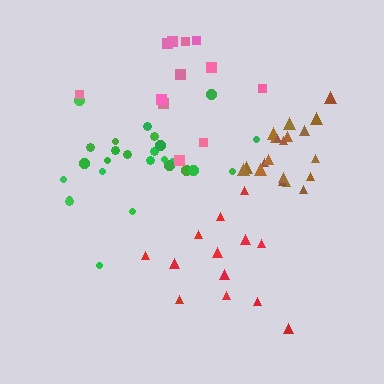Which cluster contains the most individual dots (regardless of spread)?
Green (26).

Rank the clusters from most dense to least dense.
brown, green, red, pink.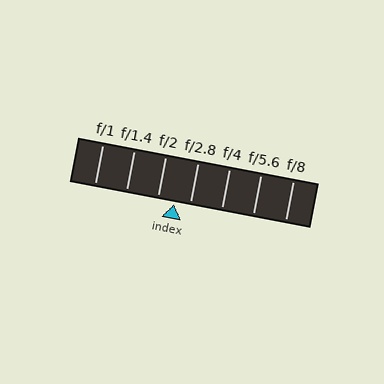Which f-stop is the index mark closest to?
The index mark is closest to f/2.8.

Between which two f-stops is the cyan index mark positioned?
The index mark is between f/2 and f/2.8.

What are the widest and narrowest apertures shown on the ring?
The widest aperture shown is f/1 and the narrowest is f/8.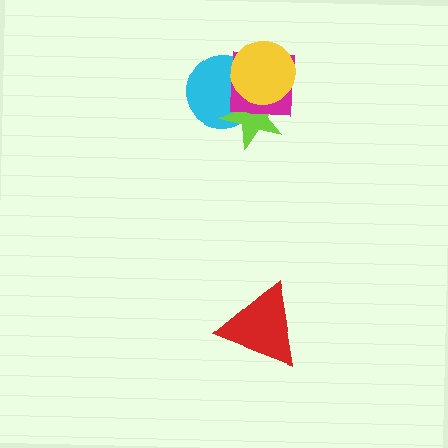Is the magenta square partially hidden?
Yes, it is partially covered by another shape.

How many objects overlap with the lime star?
3 objects overlap with the lime star.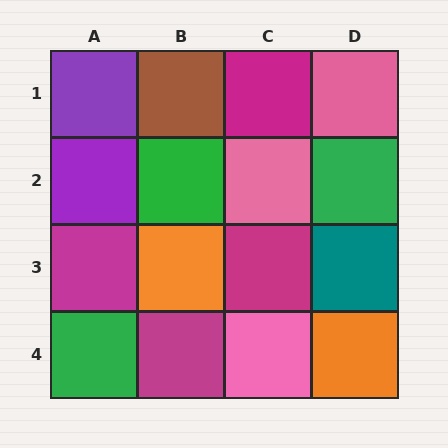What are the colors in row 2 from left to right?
Purple, green, pink, green.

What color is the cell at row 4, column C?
Pink.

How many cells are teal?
1 cell is teal.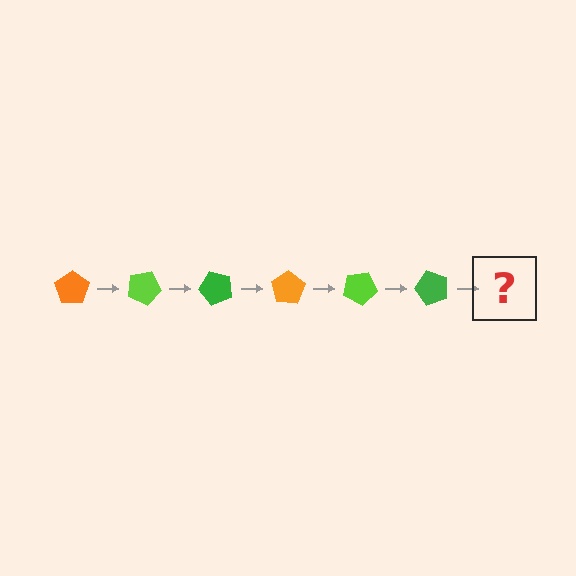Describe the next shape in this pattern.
It should be an orange pentagon, rotated 150 degrees from the start.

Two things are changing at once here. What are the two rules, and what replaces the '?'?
The two rules are that it rotates 25 degrees each step and the color cycles through orange, lime, and green. The '?' should be an orange pentagon, rotated 150 degrees from the start.